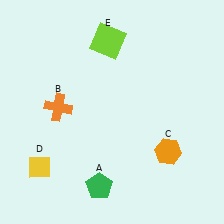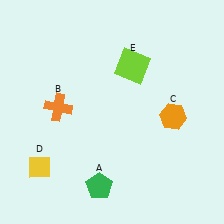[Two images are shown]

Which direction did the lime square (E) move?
The lime square (E) moved down.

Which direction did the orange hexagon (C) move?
The orange hexagon (C) moved up.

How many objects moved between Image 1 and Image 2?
2 objects moved between the two images.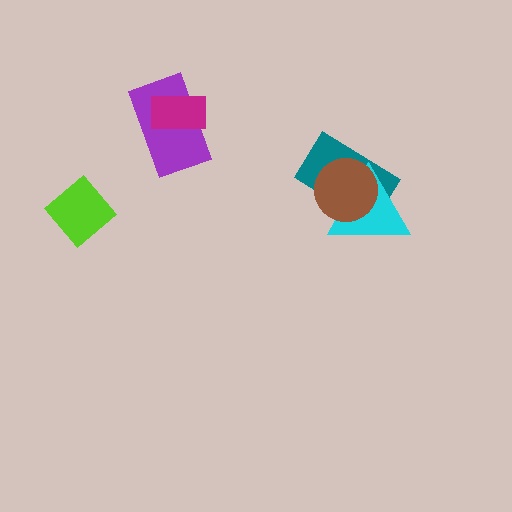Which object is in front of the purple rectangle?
The magenta rectangle is in front of the purple rectangle.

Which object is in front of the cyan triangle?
The brown circle is in front of the cyan triangle.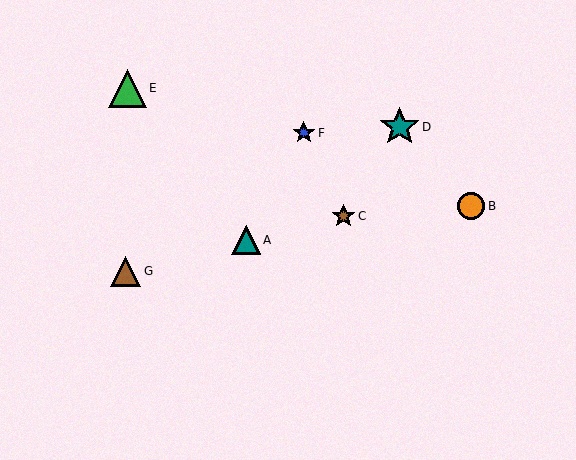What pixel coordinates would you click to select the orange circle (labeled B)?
Click at (471, 206) to select the orange circle B.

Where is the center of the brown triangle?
The center of the brown triangle is at (126, 271).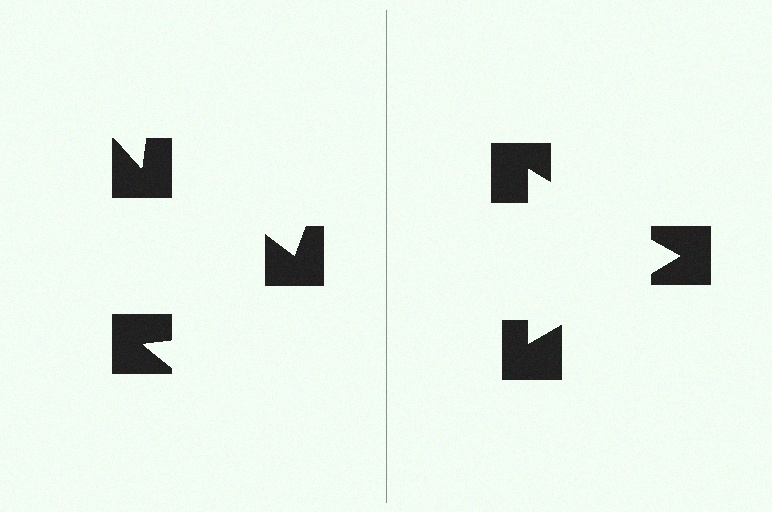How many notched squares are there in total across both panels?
6 — 3 on each side.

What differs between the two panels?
The notched squares are positioned identically on both sides; only the wedge orientations differ. On the right they align to a triangle; on the left they are misaligned.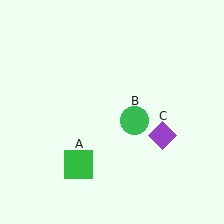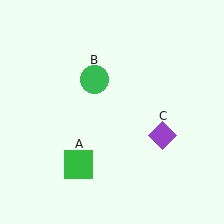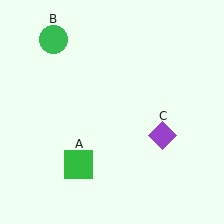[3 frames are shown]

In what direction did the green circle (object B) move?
The green circle (object B) moved up and to the left.